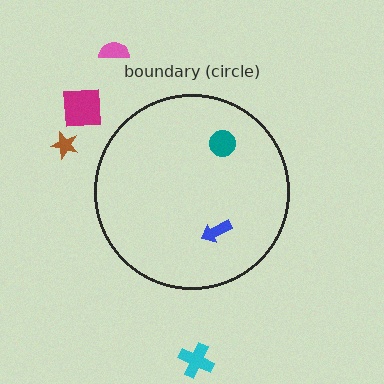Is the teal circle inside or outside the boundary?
Inside.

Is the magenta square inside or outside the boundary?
Outside.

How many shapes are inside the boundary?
2 inside, 4 outside.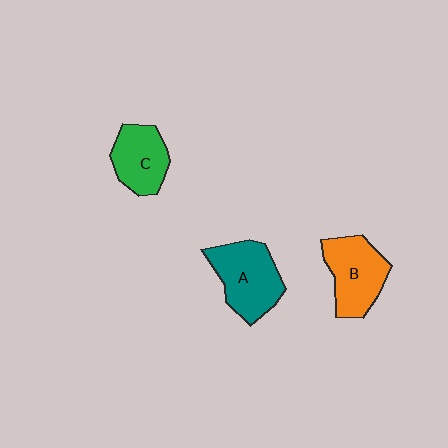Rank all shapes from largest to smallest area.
From largest to smallest: A (teal), B (orange), C (green).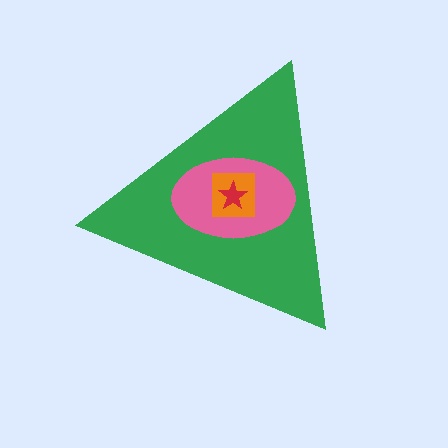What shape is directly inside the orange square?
The red star.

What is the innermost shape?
The red star.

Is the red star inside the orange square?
Yes.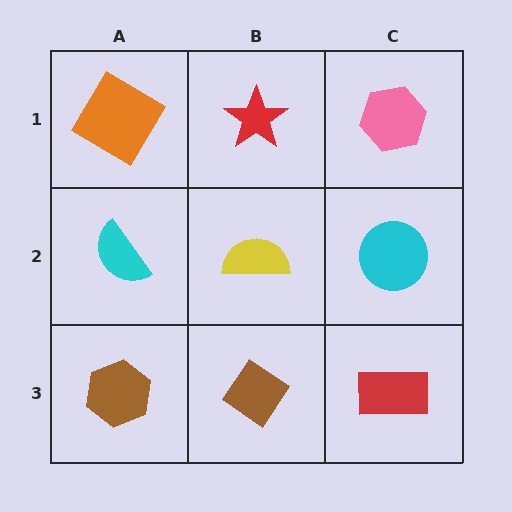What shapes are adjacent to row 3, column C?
A cyan circle (row 2, column C), a brown diamond (row 3, column B).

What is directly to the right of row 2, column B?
A cyan circle.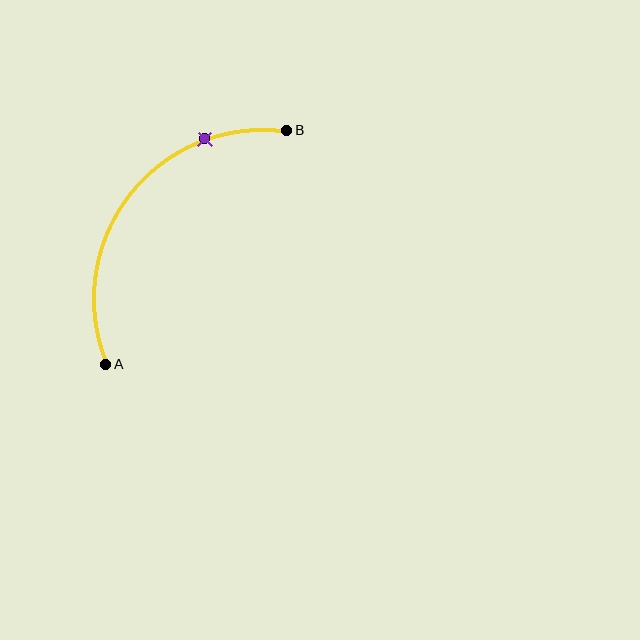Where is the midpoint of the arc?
The arc midpoint is the point on the curve farthest from the straight line joining A and B. It sits above and to the left of that line.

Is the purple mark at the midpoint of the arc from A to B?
No. The purple mark lies on the arc but is closer to endpoint B. The arc midpoint would be at the point on the curve equidistant along the arc from both A and B.